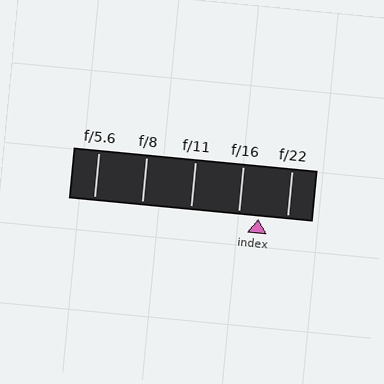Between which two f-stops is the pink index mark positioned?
The index mark is between f/16 and f/22.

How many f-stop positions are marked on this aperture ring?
There are 5 f-stop positions marked.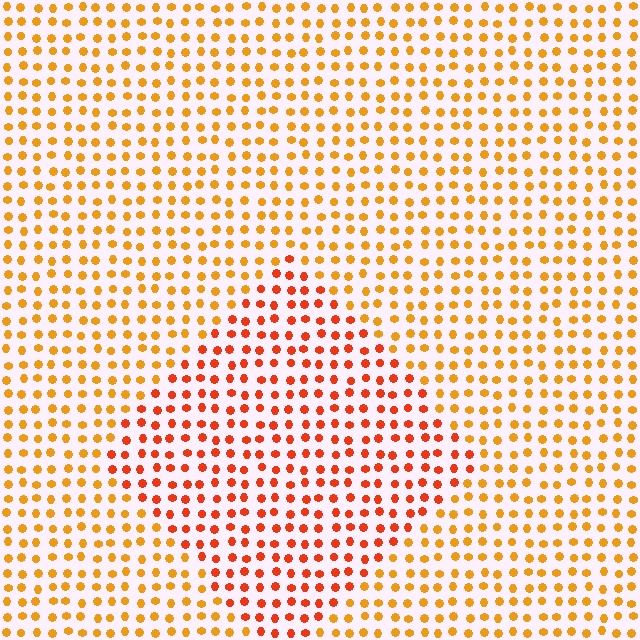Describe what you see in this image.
The image is filled with small orange elements in a uniform arrangement. A diamond-shaped region is visible where the elements are tinted to a slightly different hue, forming a subtle color boundary.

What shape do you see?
I see a diamond.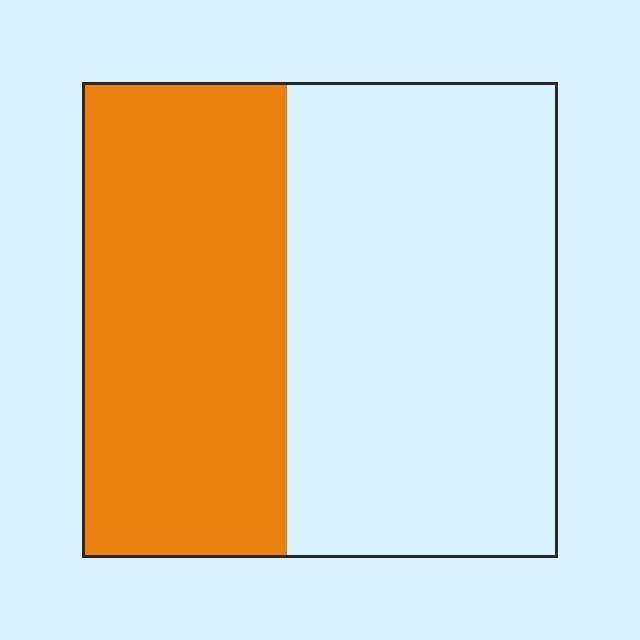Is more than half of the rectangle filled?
No.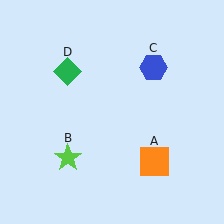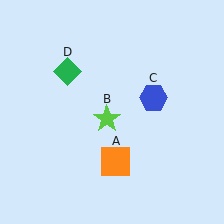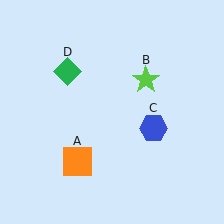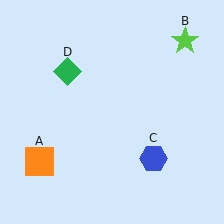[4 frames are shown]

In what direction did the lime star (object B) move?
The lime star (object B) moved up and to the right.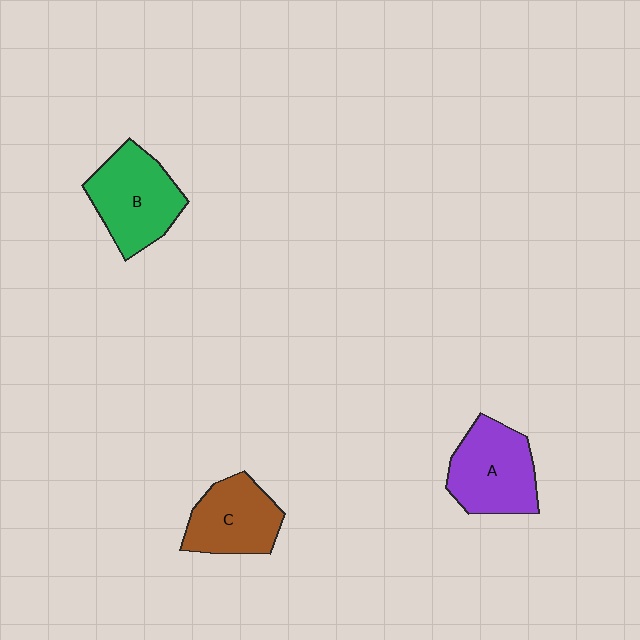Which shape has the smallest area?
Shape C (brown).